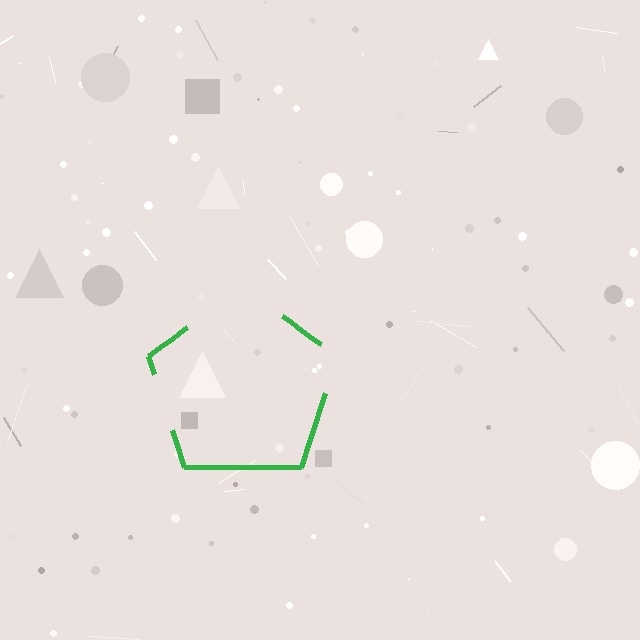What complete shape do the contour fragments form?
The contour fragments form a pentagon.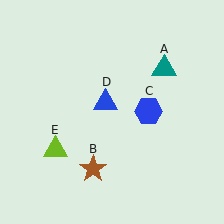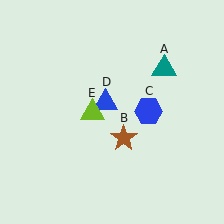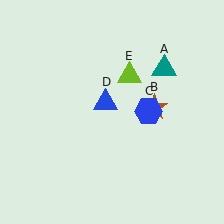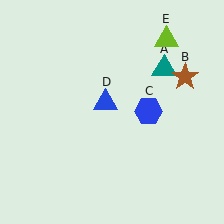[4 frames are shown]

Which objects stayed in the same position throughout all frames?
Teal triangle (object A) and blue hexagon (object C) and blue triangle (object D) remained stationary.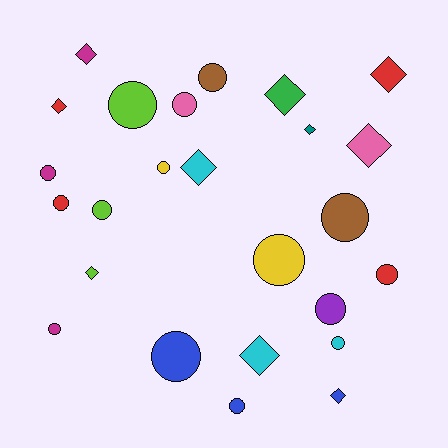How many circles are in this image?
There are 15 circles.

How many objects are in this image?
There are 25 objects.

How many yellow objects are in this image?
There are 2 yellow objects.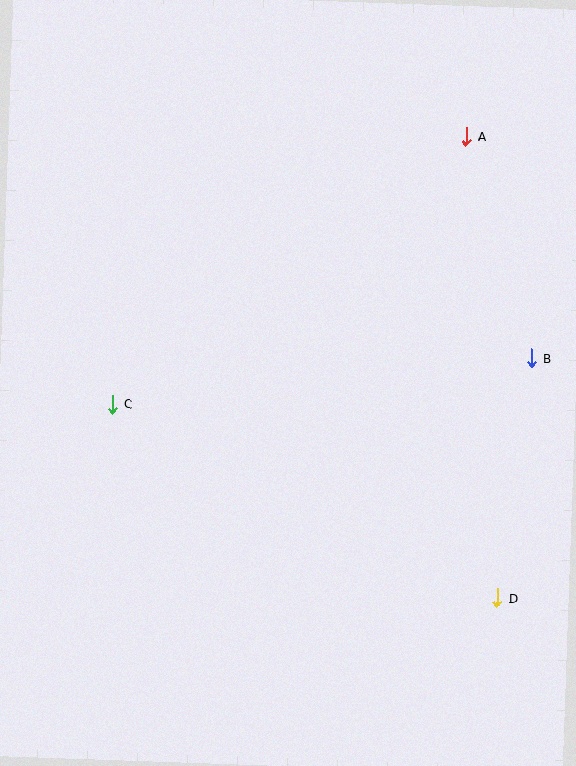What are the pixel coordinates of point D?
Point D is at (497, 598).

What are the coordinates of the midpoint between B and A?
The midpoint between B and A is at (499, 247).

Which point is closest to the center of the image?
Point C at (113, 404) is closest to the center.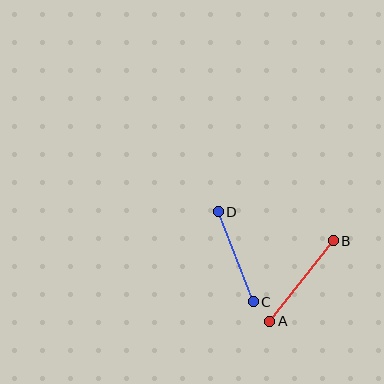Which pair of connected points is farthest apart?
Points A and B are farthest apart.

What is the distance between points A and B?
The distance is approximately 103 pixels.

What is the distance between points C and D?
The distance is approximately 97 pixels.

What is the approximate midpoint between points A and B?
The midpoint is at approximately (302, 281) pixels.